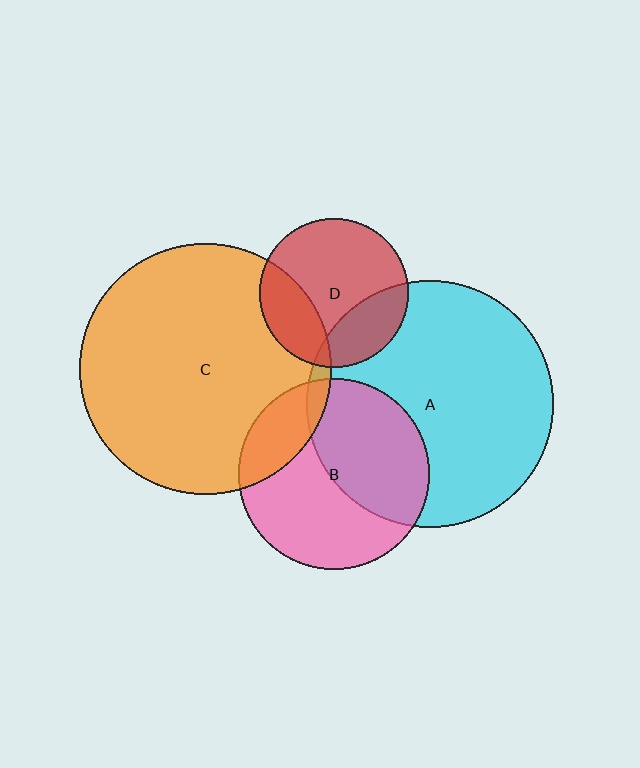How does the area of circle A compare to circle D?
Approximately 2.7 times.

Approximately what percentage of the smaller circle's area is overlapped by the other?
Approximately 25%.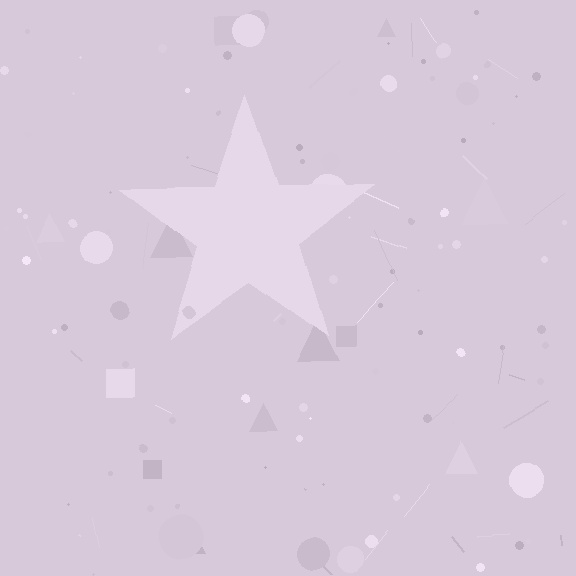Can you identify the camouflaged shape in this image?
The camouflaged shape is a star.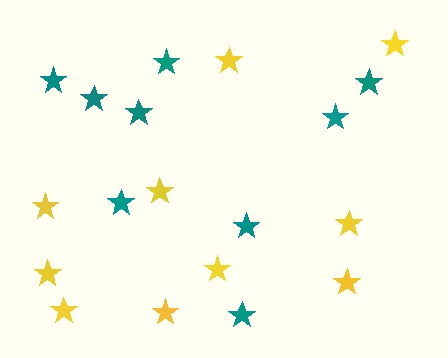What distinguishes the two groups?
There are 2 groups: one group of yellow stars (10) and one group of teal stars (9).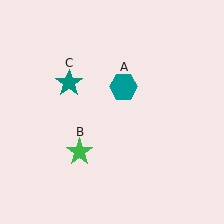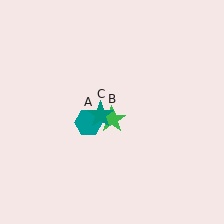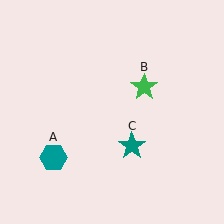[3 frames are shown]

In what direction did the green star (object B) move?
The green star (object B) moved up and to the right.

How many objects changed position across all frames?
3 objects changed position: teal hexagon (object A), green star (object B), teal star (object C).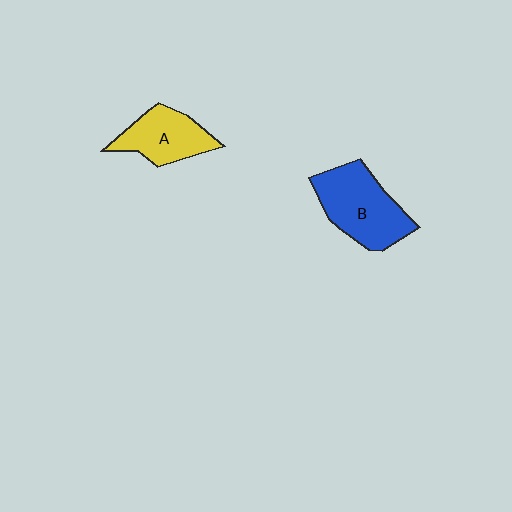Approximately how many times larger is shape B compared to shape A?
Approximately 1.4 times.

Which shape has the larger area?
Shape B (blue).